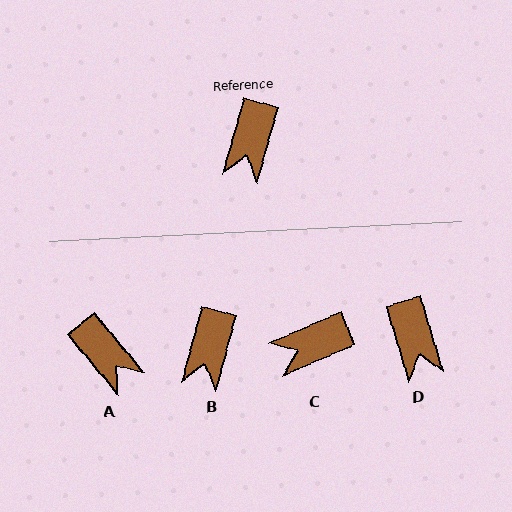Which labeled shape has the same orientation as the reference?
B.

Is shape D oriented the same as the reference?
No, it is off by about 32 degrees.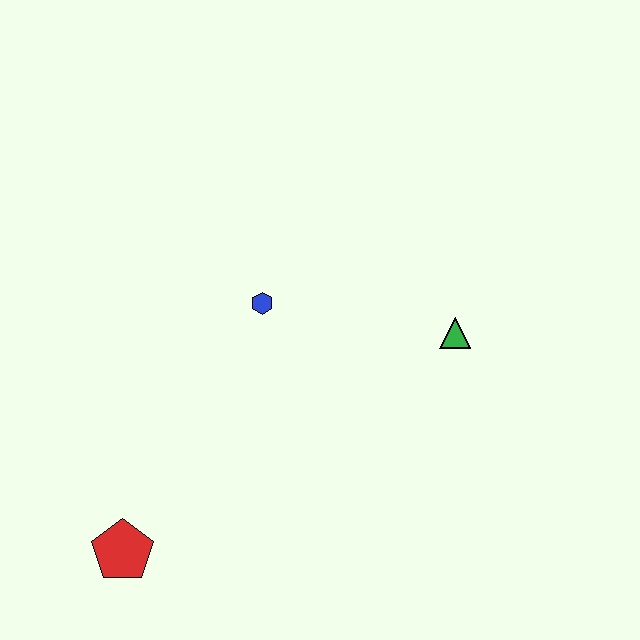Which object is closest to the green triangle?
The blue hexagon is closest to the green triangle.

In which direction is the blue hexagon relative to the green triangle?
The blue hexagon is to the left of the green triangle.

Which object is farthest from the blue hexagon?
The red pentagon is farthest from the blue hexagon.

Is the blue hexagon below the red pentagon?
No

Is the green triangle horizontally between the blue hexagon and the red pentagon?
No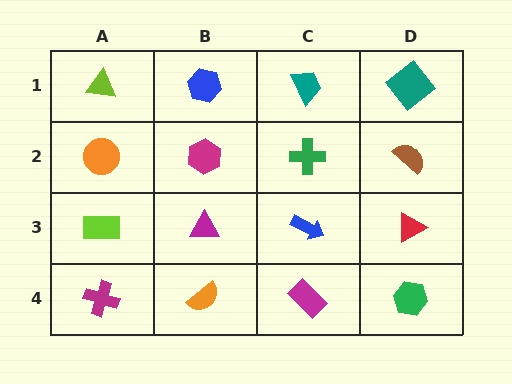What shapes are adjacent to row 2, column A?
A lime triangle (row 1, column A), a lime rectangle (row 3, column A), a magenta hexagon (row 2, column B).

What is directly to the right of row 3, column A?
A magenta triangle.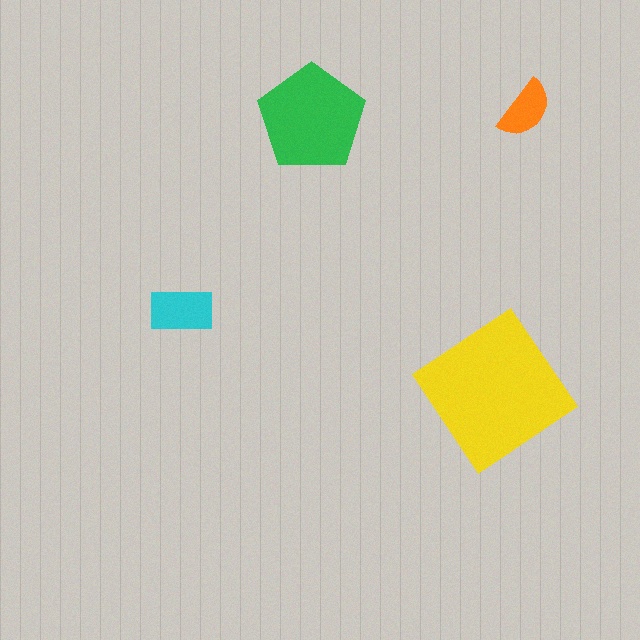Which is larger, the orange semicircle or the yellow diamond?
The yellow diamond.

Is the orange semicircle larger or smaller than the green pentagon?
Smaller.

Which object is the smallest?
The orange semicircle.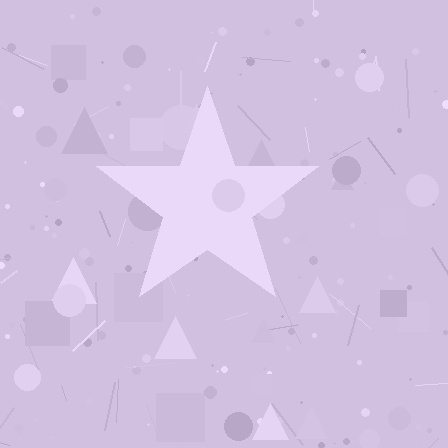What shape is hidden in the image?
A star is hidden in the image.